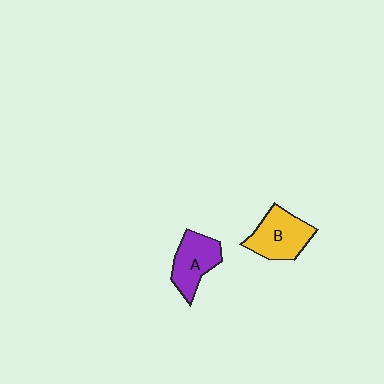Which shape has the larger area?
Shape B (yellow).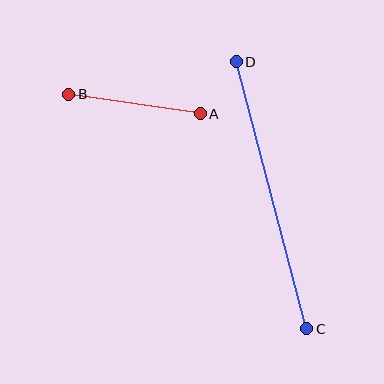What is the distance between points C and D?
The distance is approximately 276 pixels.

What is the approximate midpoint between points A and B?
The midpoint is at approximately (135, 104) pixels.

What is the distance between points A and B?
The distance is approximately 133 pixels.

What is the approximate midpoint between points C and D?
The midpoint is at approximately (272, 195) pixels.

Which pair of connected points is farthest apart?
Points C and D are farthest apart.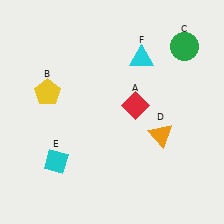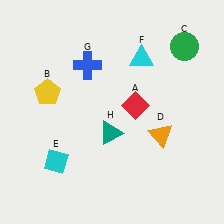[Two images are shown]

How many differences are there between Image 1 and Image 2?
There are 2 differences between the two images.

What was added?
A blue cross (G), a teal triangle (H) were added in Image 2.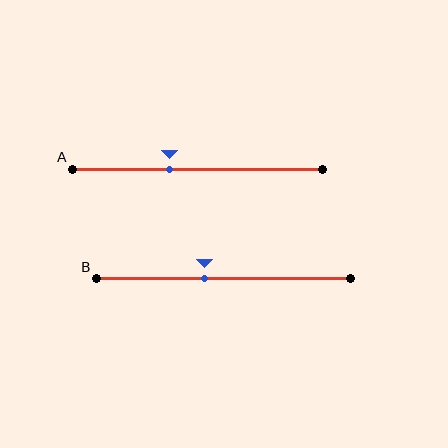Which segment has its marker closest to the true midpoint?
Segment B has its marker closest to the true midpoint.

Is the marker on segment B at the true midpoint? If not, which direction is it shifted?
No, the marker on segment B is shifted to the left by about 8% of the segment length.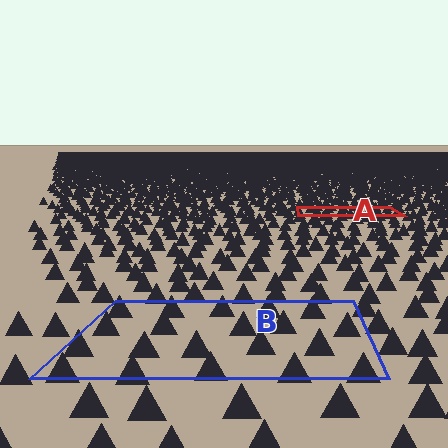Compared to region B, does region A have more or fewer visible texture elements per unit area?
Region A has more texture elements per unit area — they are packed more densely because it is farther away.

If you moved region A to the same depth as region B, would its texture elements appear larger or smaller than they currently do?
They would appear larger. At a closer depth, the same texture elements are projected at a bigger on-screen size.